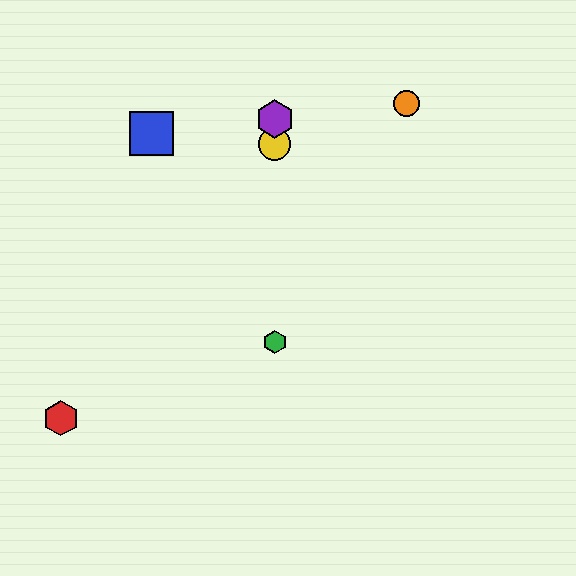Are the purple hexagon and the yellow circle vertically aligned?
Yes, both are at x≈275.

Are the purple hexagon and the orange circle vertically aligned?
No, the purple hexagon is at x≈275 and the orange circle is at x≈407.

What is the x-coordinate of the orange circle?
The orange circle is at x≈407.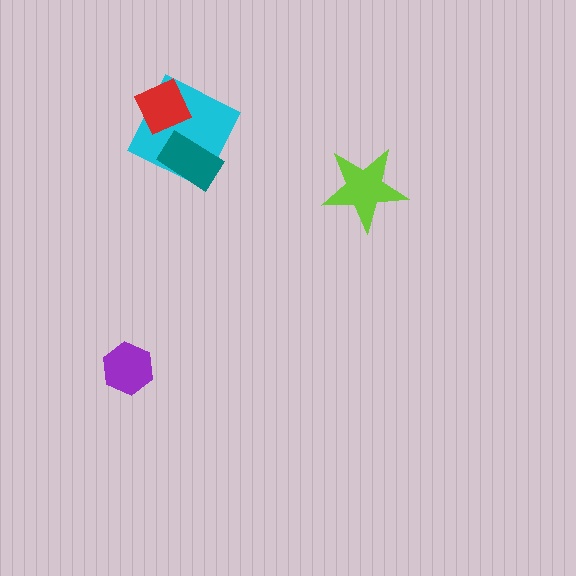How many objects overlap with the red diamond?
1 object overlaps with the red diamond.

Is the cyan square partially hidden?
Yes, it is partially covered by another shape.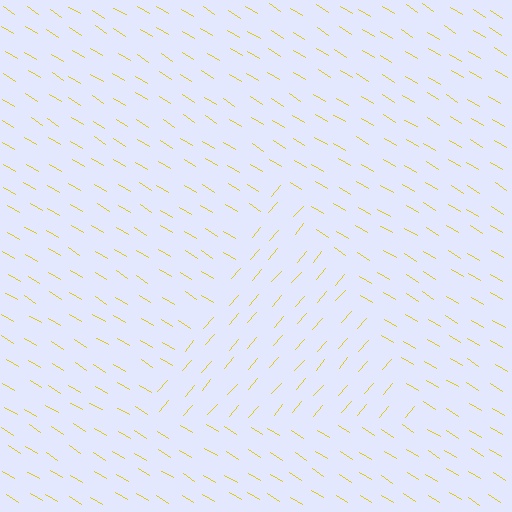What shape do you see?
I see a triangle.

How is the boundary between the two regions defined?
The boundary is defined purely by a change in line orientation (approximately 81 degrees difference). All lines are the same color and thickness.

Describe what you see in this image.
The image is filled with small yellow line segments. A triangle region in the image has lines oriented differently from the surrounding lines, creating a visible texture boundary.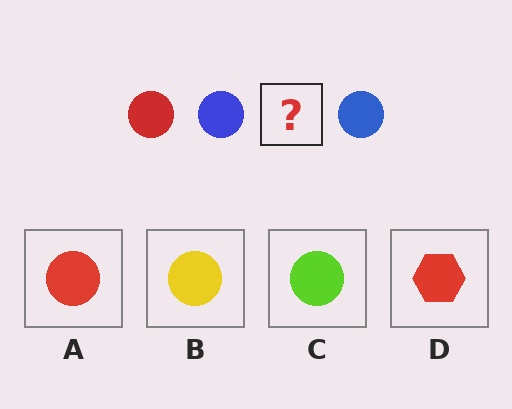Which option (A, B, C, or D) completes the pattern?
A.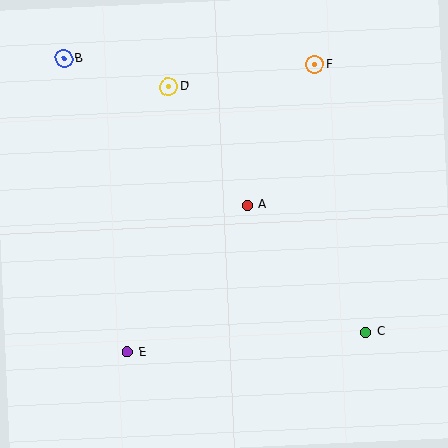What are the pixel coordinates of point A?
Point A is at (247, 205).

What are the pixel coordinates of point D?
Point D is at (169, 87).